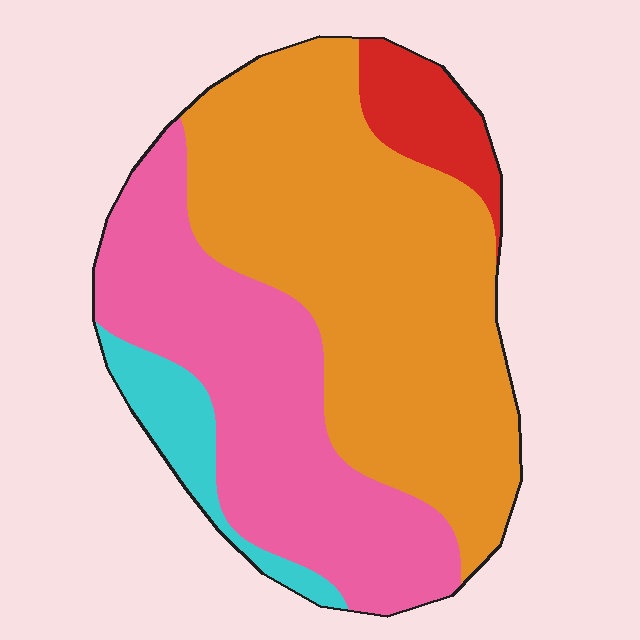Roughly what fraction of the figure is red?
Red takes up about one tenth (1/10) of the figure.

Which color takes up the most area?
Orange, at roughly 50%.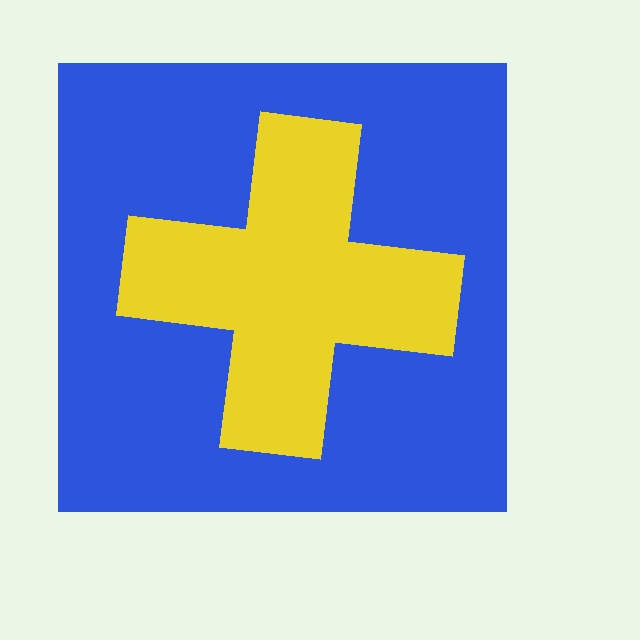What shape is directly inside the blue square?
The yellow cross.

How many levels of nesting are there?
2.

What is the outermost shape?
The blue square.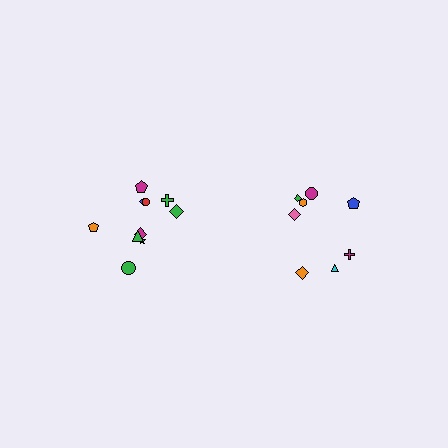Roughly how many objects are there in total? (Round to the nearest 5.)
Roughly 20 objects in total.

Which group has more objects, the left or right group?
The left group.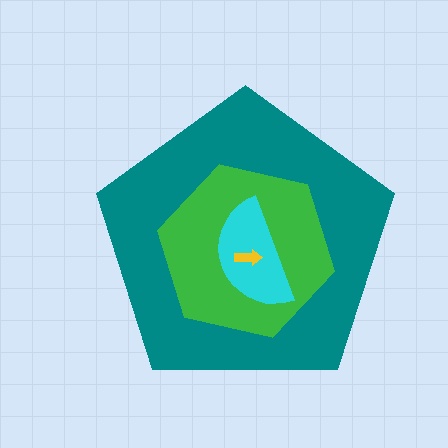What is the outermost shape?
The teal pentagon.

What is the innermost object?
The yellow arrow.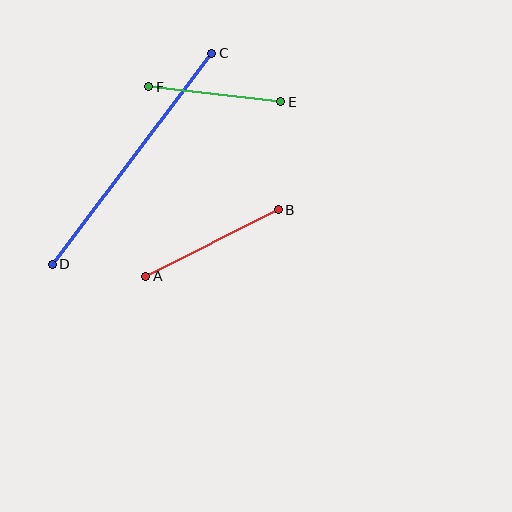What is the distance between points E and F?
The distance is approximately 133 pixels.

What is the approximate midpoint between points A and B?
The midpoint is at approximately (212, 243) pixels.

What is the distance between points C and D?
The distance is approximately 264 pixels.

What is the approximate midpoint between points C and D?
The midpoint is at approximately (132, 159) pixels.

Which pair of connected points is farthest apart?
Points C and D are farthest apart.